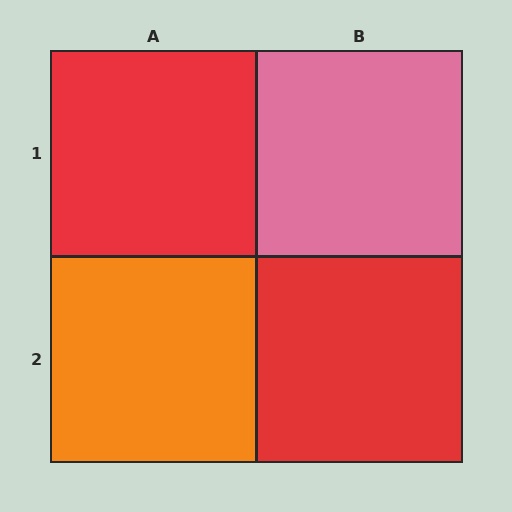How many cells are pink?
1 cell is pink.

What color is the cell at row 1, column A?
Red.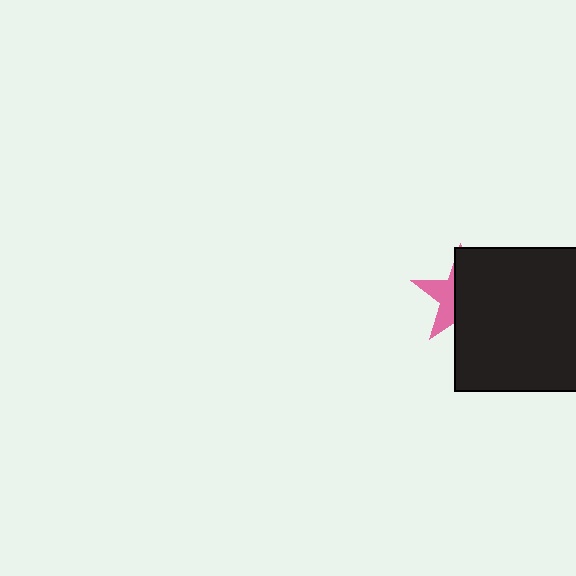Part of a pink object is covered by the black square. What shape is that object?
It is a star.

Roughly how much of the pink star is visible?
A small part of it is visible (roughly 36%).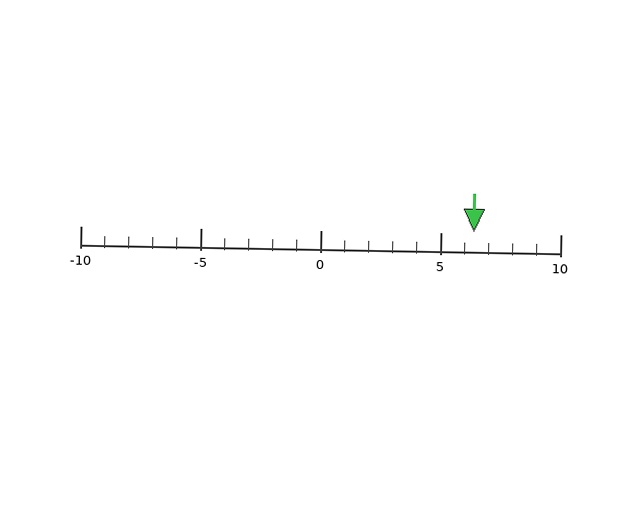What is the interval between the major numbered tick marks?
The major tick marks are spaced 5 units apart.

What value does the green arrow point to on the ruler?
The green arrow points to approximately 6.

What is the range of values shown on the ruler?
The ruler shows values from -10 to 10.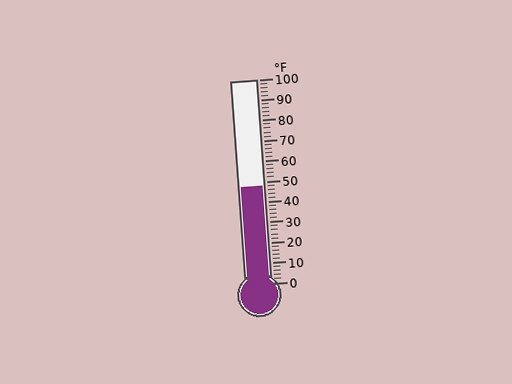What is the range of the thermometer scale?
The thermometer scale ranges from 0°F to 100°F.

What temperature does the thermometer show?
The thermometer shows approximately 48°F.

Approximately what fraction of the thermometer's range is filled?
The thermometer is filled to approximately 50% of its range.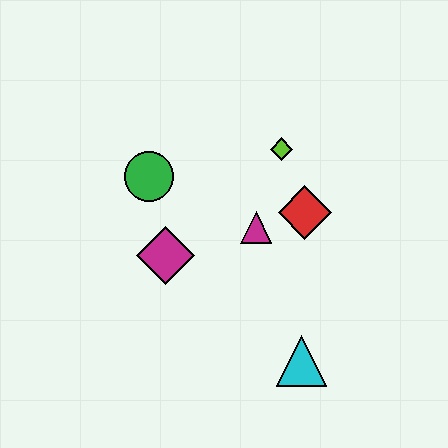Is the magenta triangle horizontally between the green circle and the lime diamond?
Yes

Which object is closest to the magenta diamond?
The green circle is closest to the magenta diamond.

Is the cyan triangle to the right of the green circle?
Yes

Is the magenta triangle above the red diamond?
No